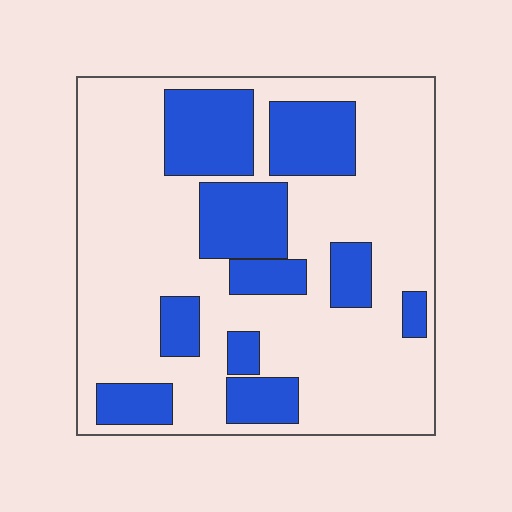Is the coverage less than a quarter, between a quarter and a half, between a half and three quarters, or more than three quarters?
Between a quarter and a half.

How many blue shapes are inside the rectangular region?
10.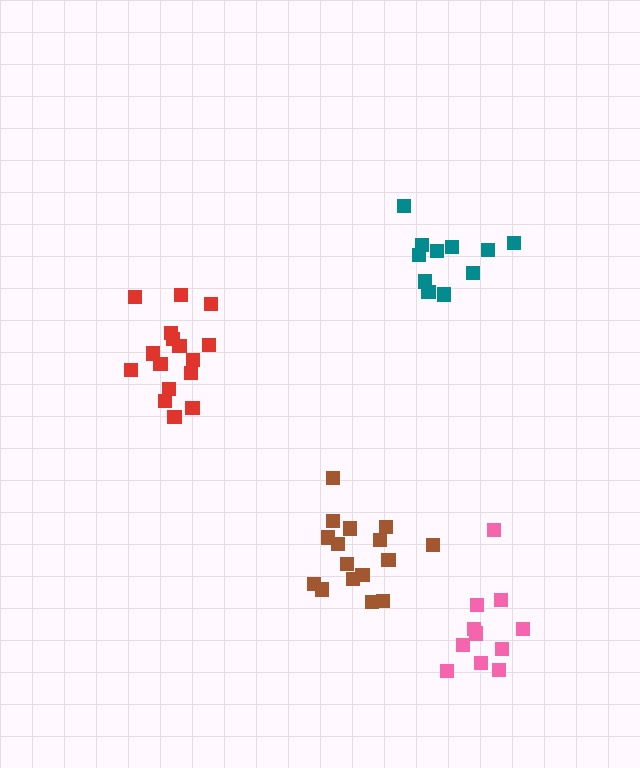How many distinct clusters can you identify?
There are 4 distinct clusters.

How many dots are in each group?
Group 1: 16 dots, Group 2: 11 dots, Group 3: 11 dots, Group 4: 16 dots (54 total).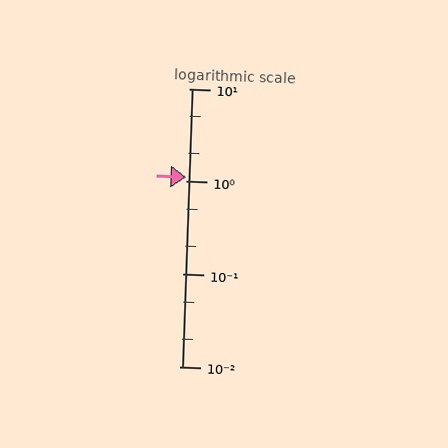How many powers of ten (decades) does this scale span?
The scale spans 3 decades, from 0.01 to 10.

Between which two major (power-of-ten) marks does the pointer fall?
The pointer is between 1 and 10.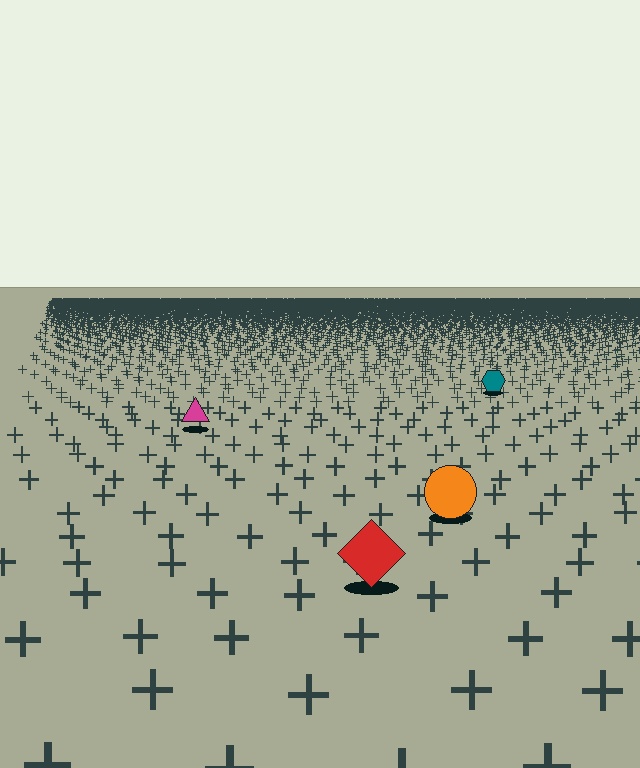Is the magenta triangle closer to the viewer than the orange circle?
No. The orange circle is closer — you can tell from the texture gradient: the ground texture is coarser near it.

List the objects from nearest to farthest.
From nearest to farthest: the red diamond, the orange circle, the magenta triangle, the teal hexagon.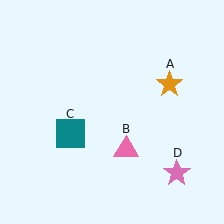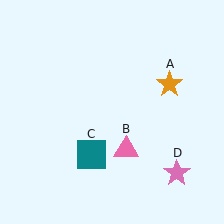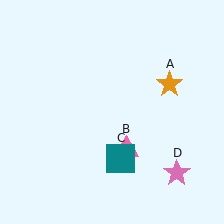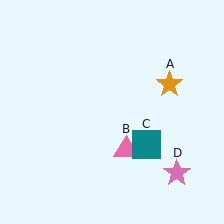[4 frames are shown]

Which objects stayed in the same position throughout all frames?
Orange star (object A) and pink triangle (object B) and pink star (object D) remained stationary.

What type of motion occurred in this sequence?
The teal square (object C) rotated counterclockwise around the center of the scene.